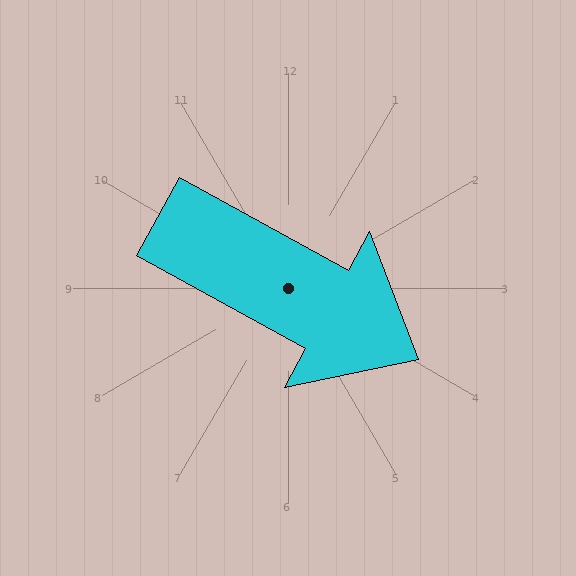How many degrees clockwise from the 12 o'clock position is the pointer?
Approximately 119 degrees.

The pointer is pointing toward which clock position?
Roughly 4 o'clock.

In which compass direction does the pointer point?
Southeast.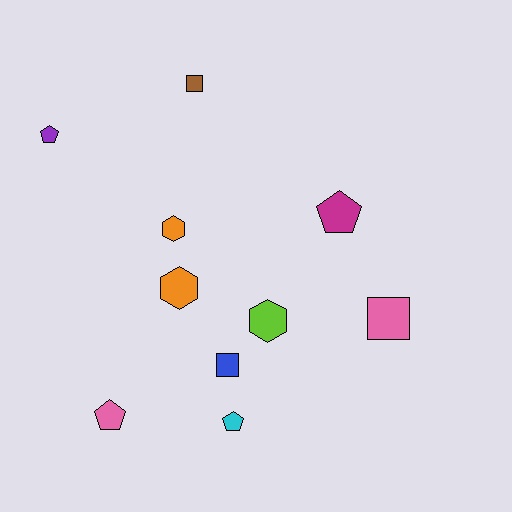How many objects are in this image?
There are 10 objects.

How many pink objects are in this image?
There are 2 pink objects.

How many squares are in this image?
There are 3 squares.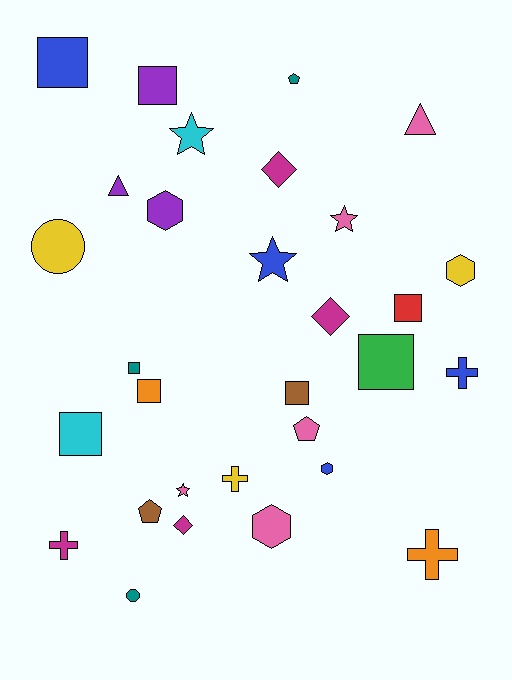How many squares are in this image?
There are 8 squares.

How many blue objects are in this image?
There are 4 blue objects.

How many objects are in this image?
There are 30 objects.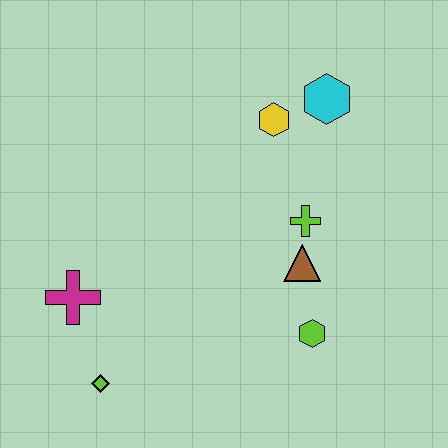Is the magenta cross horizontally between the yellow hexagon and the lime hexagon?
No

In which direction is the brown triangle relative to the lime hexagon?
The brown triangle is above the lime hexagon.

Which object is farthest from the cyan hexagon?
The lime diamond is farthest from the cyan hexagon.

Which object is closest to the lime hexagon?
The brown triangle is closest to the lime hexagon.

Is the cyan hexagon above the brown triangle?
Yes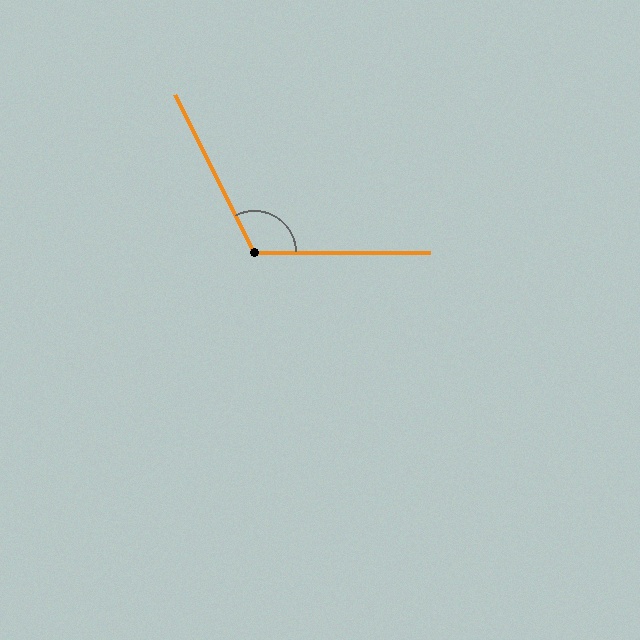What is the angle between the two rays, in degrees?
Approximately 117 degrees.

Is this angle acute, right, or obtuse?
It is obtuse.